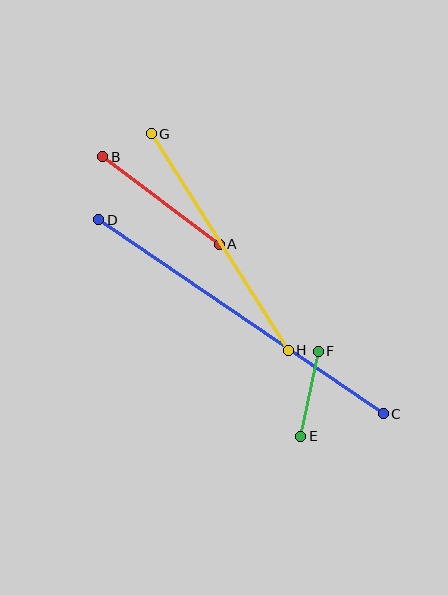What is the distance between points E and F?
The distance is approximately 87 pixels.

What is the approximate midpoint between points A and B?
The midpoint is at approximately (161, 200) pixels.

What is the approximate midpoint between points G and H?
The midpoint is at approximately (220, 242) pixels.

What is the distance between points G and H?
The distance is approximately 256 pixels.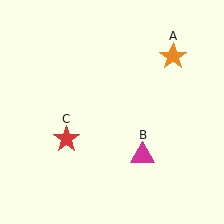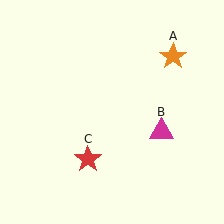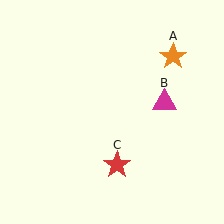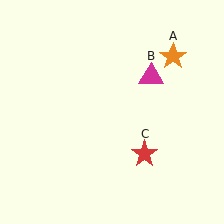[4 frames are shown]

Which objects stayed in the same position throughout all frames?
Orange star (object A) remained stationary.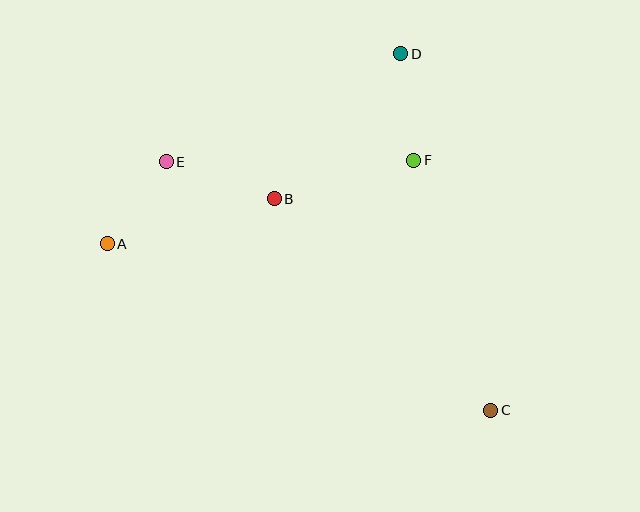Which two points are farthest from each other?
Points A and C are farthest from each other.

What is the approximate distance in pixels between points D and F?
The distance between D and F is approximately 107 pixels.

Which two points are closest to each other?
Points A and E are closest to each other.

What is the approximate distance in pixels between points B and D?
The distance between B and D is approximately 193 pixels.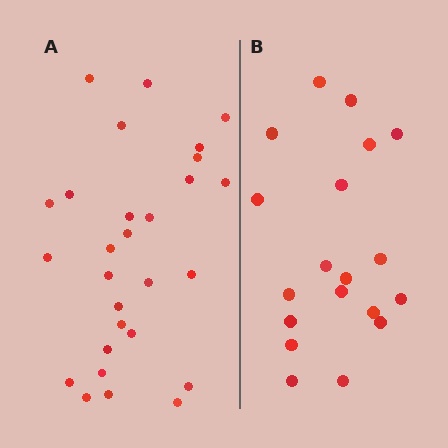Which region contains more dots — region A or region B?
Region A (the left region) has more dots.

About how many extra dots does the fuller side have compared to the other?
Region A has roughly 8 or so more dots than region B.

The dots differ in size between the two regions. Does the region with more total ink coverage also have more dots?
No. Region B has more total ink coverage because its dots are larger, but region A actually contains more individual dots. Total area can be misleading — the number of items is what matters here.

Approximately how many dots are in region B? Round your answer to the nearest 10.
About 20 dots. (The exact count is 19, which rounds to 20.)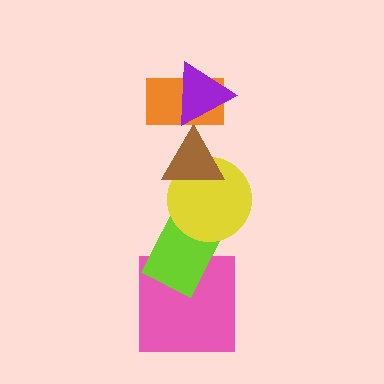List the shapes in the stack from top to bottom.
From top to bottom: the purple triangle, the orange rectangle, the brown triangle, the yellow circle, the lime rectangle, the pink square.